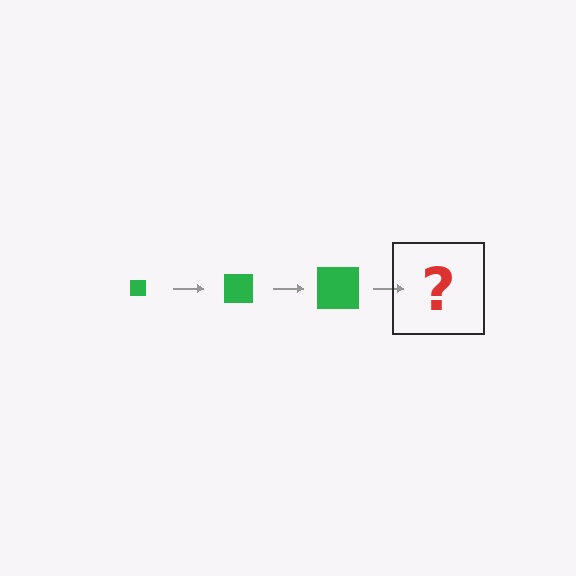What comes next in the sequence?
The next element should be a green square, larger than the previous one.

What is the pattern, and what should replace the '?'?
The pattern is that the square gets progressively larger each step. The '?' should be a green square, larger than the previous one.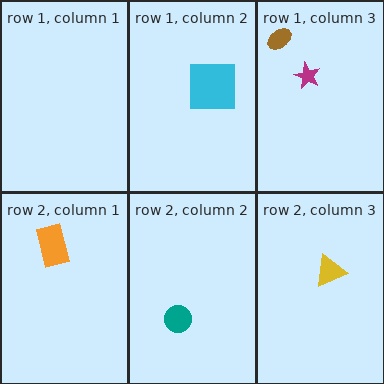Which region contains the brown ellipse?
The row 1, column 3 region.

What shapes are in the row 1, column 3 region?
The brown ellipse, the magenta star.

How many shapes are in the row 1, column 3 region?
2.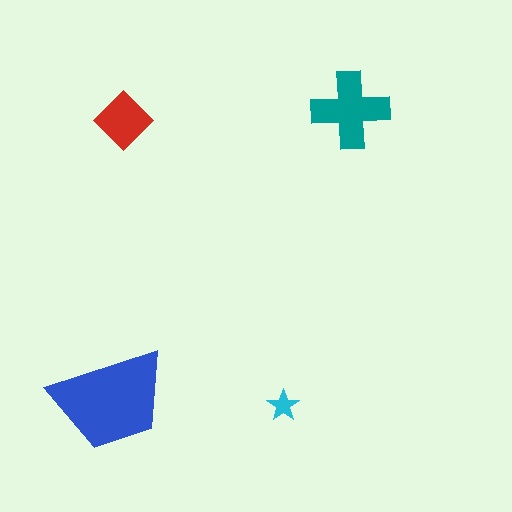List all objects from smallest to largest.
The cyan star, the red diamond, the teal cross, the blue trapezoid.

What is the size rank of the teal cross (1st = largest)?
2nd.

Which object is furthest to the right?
The teal cross is rightmost.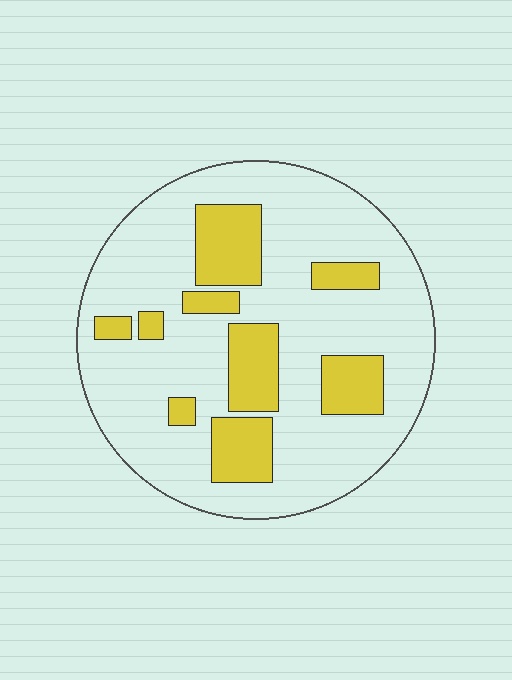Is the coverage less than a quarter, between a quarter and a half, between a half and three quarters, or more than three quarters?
Less than a quarter.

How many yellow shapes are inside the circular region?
9.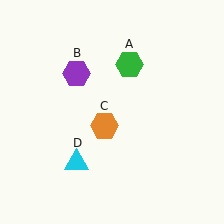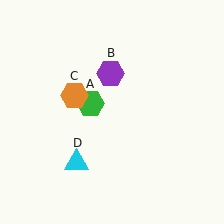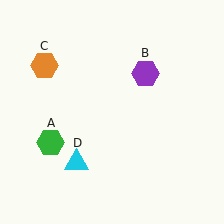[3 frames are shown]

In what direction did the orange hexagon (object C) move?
The orange hexagon (object C) moved up and to the left.